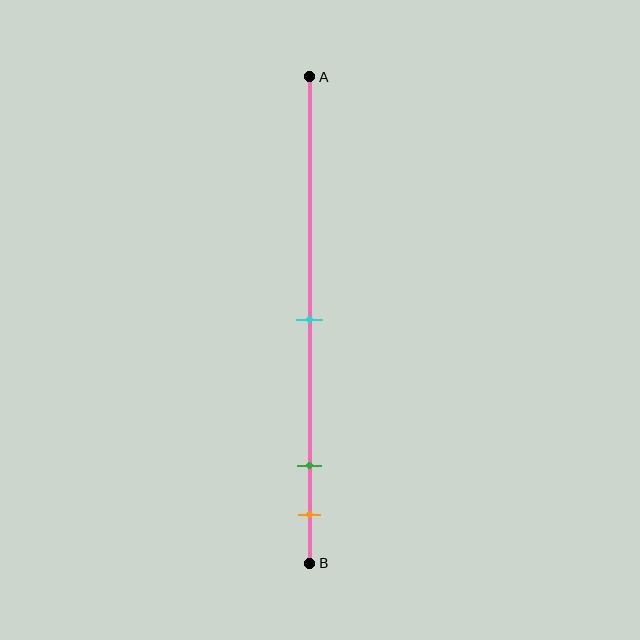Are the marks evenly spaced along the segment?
No, the marks are not evenly spaced.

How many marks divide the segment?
There are 3 marks dividing the segment.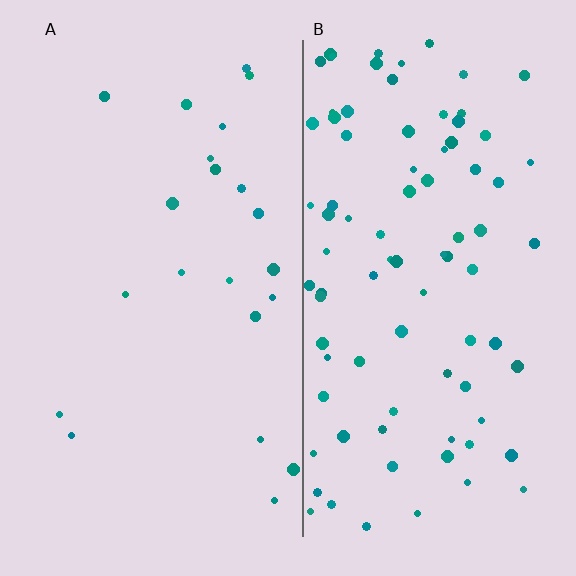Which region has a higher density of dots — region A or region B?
B (the right).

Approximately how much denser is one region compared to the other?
Approximately 4.0× — region B over region A.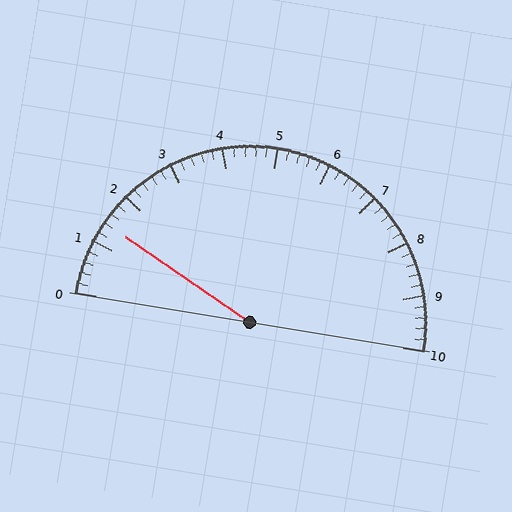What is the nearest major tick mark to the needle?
The nearest major tick mark is 1.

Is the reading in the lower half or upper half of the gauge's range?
The reading is in the lower half of the range (0 to 10).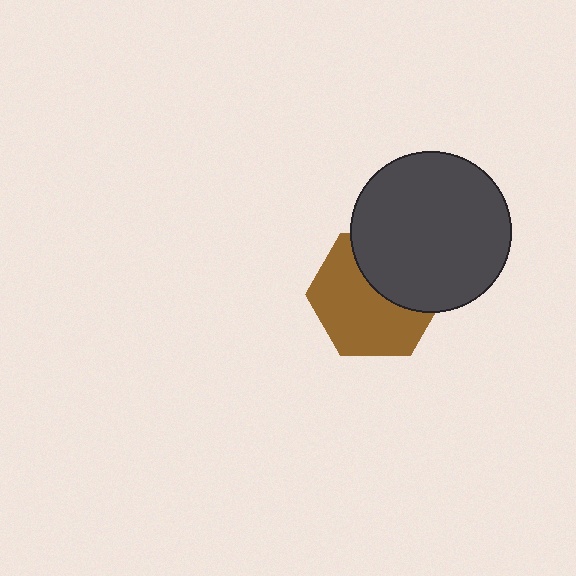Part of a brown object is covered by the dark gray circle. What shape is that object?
It is a hexagon.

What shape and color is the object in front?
The object in front is a dark gray circle.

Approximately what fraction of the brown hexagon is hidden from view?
Roughly 39% of the brown hexagon is hidden behind the dark gray circle.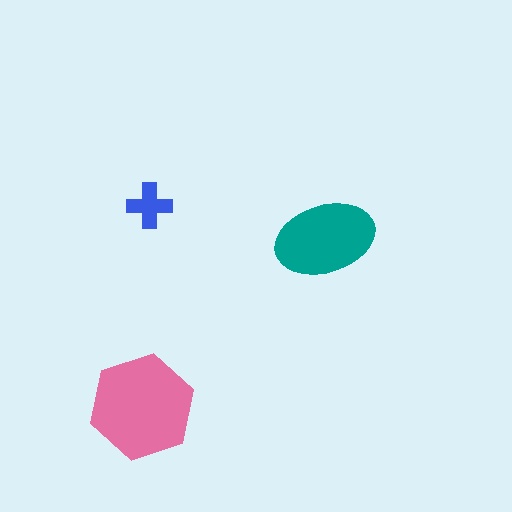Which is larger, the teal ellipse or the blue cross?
The teal ellipse.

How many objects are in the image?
There are 3 objects in the image.